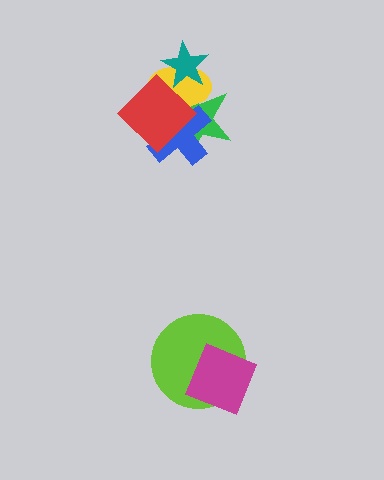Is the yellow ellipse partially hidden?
Yes, it is partially covered by another shape.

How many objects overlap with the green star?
4 objects overlap with the green star.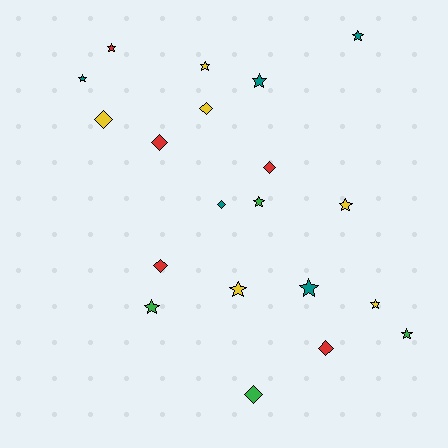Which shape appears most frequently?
Star, with 12 objects.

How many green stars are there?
There are 3 green stars.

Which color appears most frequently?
Yellow, with 6 objects.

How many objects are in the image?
There are 20 objects.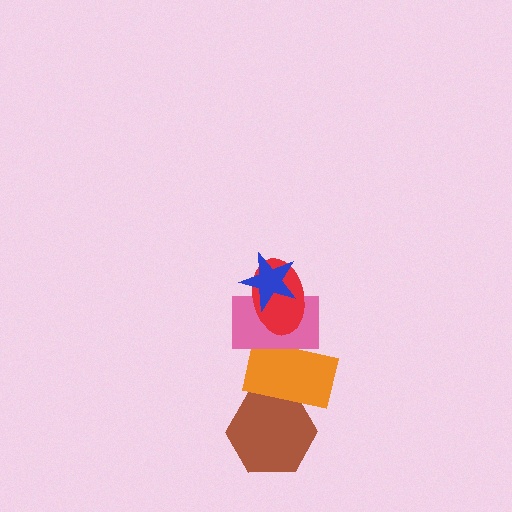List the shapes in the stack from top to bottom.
From top to bottom: the blue star, the red ellipse, the pink rectangle, the orange rectangle, the brown hexagon.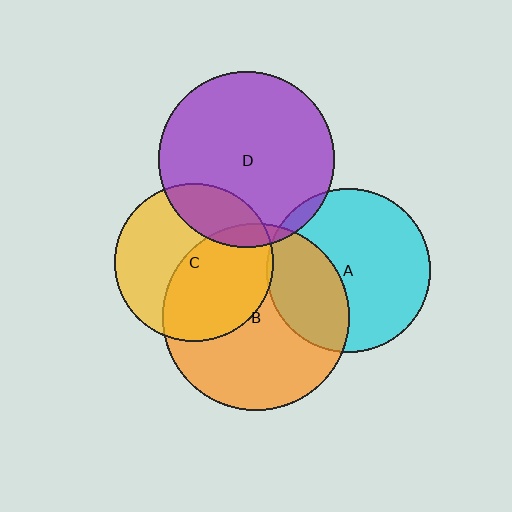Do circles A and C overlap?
Yes.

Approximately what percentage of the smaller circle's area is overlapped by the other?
Approximately 5%.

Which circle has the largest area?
Circle B (orange).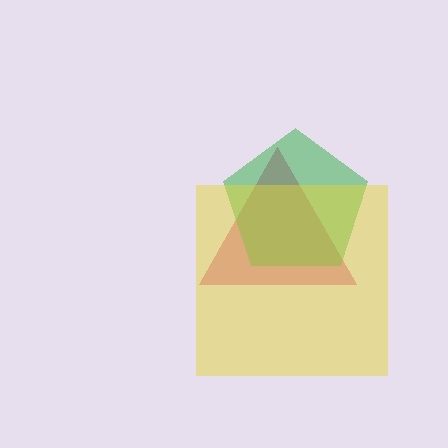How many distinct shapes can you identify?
There are 3 distinct shapes: a magenta triangle, a green pentagon, a yellow square.